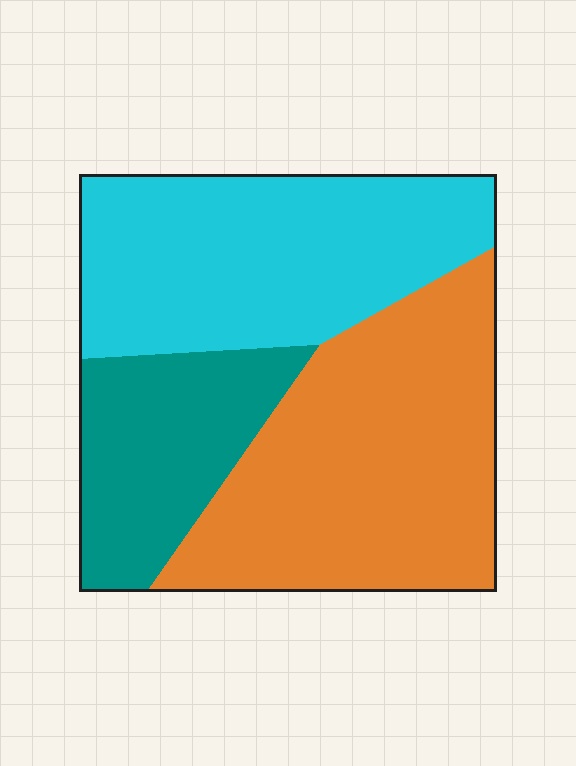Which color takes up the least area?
Teal, at roughly 20%.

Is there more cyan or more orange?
Orange.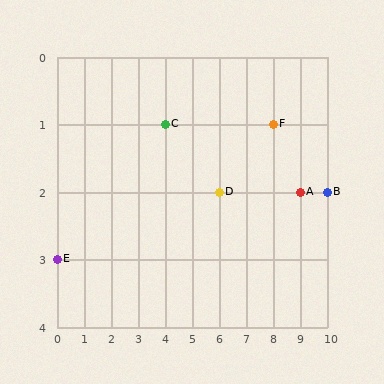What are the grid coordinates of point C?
Point C is at grid coordinates (4, 1).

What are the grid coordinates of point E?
Point E is at grid coordinates (0, 3).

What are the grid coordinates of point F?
Point F is at grid coordinates (8, 1).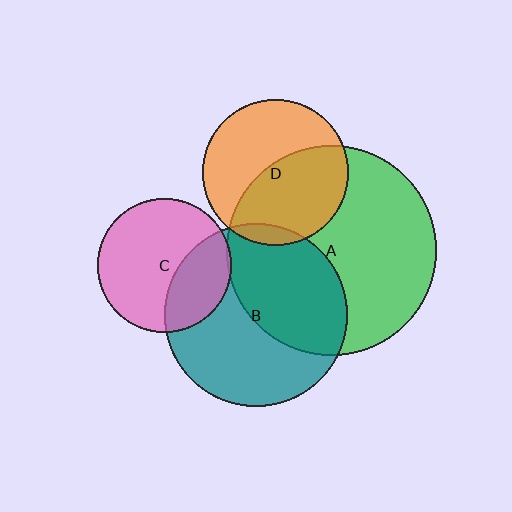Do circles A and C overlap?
Yes.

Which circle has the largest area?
Circle A (green).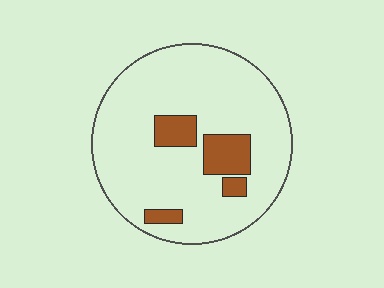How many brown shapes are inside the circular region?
4.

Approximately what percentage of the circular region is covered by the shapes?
Approximately 15%.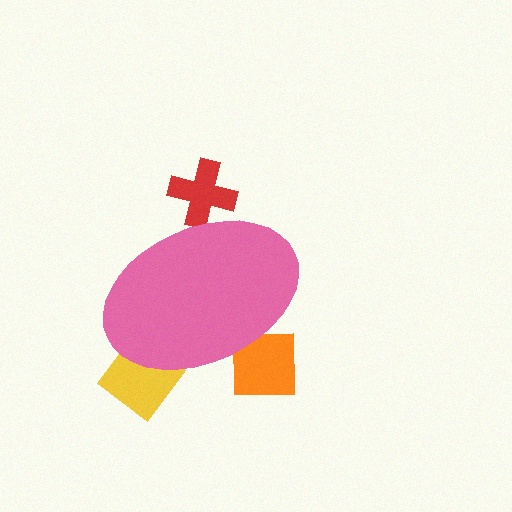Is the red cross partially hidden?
Yes, the red cross is partially hidden behind the pink ellipse.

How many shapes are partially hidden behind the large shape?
3 shapes are partially hidden.